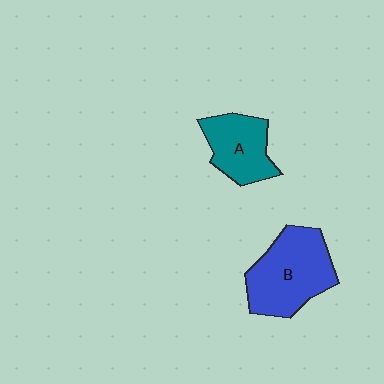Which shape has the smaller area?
Shape A (teal).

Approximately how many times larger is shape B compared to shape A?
Approximately 1.5 times.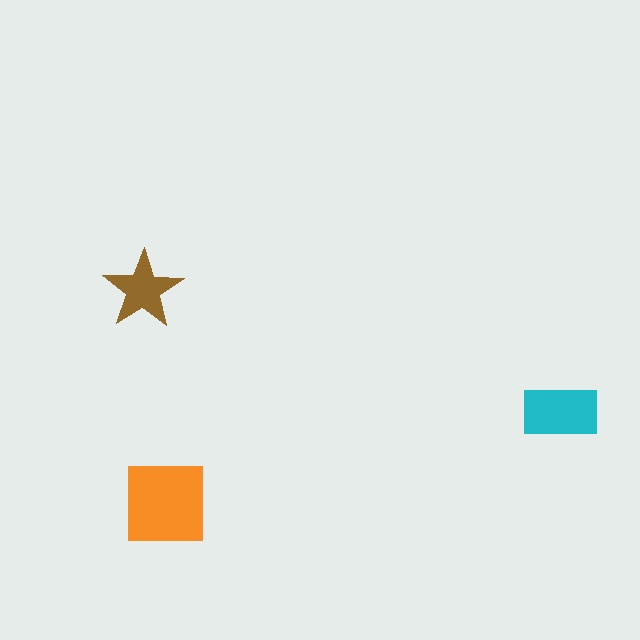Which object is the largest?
The orange square.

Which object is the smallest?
The brown star.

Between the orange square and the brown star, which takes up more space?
The orange square.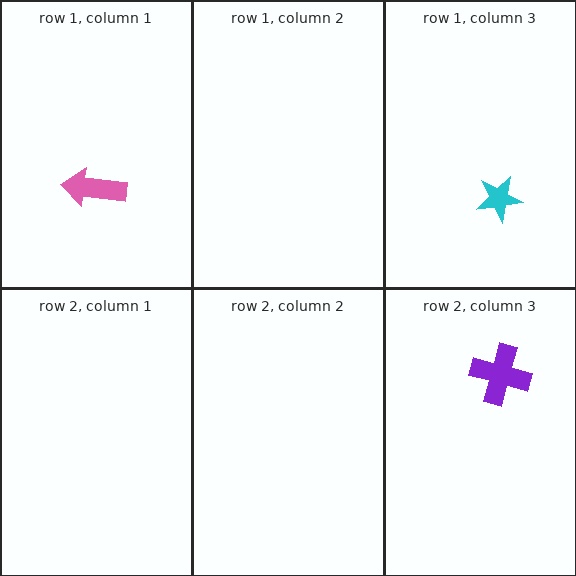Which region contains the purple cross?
The row 2, column 3 region.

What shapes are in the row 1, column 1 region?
The pink arrow.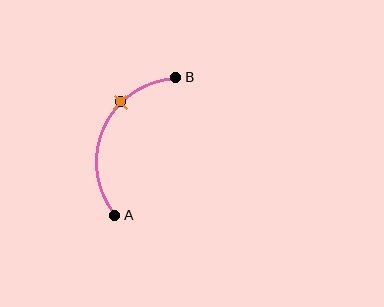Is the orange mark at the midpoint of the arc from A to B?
No. The orange mark lies on the arc but is closer to endpoint B. The arc midpoint would be at the point on the curve equidistant along the arc from both A and B.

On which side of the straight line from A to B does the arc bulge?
The arc bulges to the left of the straight line connecting A and B.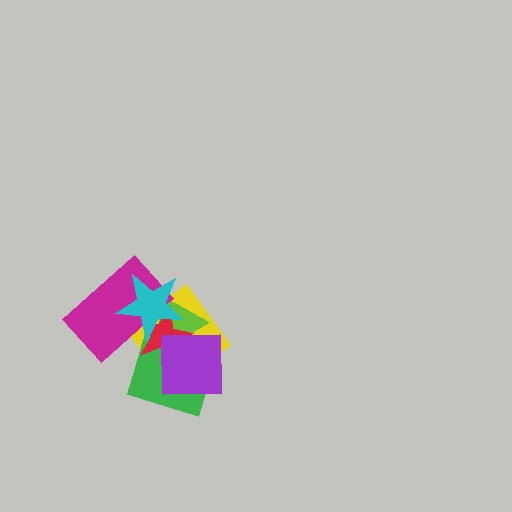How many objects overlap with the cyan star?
4 objects overlap with the cyan star.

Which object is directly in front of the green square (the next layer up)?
The red star is directly in front of the green square.